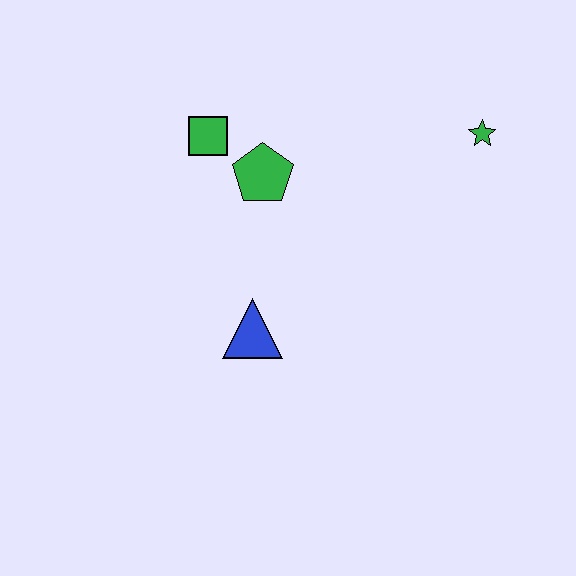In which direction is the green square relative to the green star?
The green square is to the left of the green star.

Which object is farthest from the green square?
The green star is farthest from the green square.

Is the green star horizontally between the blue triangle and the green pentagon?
No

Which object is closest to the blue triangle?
The green pentagon is closest to the blue triangle.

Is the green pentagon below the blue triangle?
No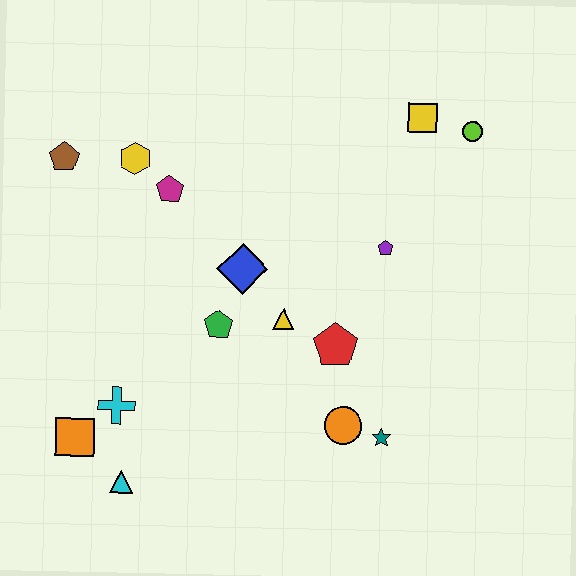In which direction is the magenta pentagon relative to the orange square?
The magenta pentagon is above the orange square.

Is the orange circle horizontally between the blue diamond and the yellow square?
Yes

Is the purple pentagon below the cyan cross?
No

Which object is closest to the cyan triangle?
The orange square is closest to the cyan triangle.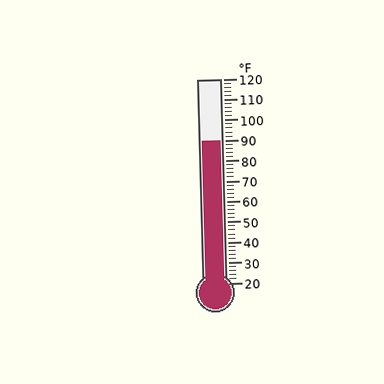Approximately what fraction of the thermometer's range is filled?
The thermometer is filled to approximately 70% of its range.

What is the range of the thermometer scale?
The thermometer scale ranges from 20°F to 120°F.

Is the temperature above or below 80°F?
The temperature is above 80°F.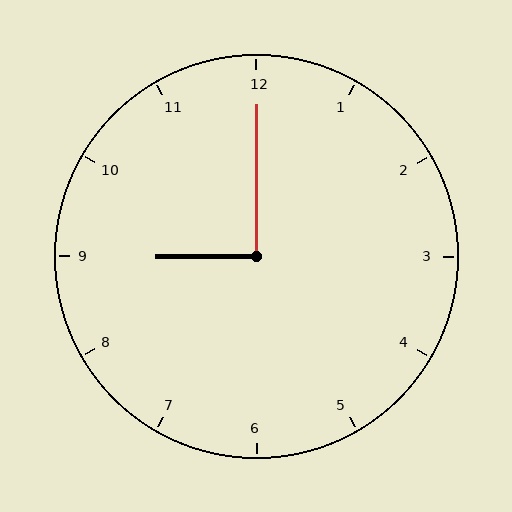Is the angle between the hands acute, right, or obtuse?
It is right.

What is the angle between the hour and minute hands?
Approximately 90 degrees.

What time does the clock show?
9:00.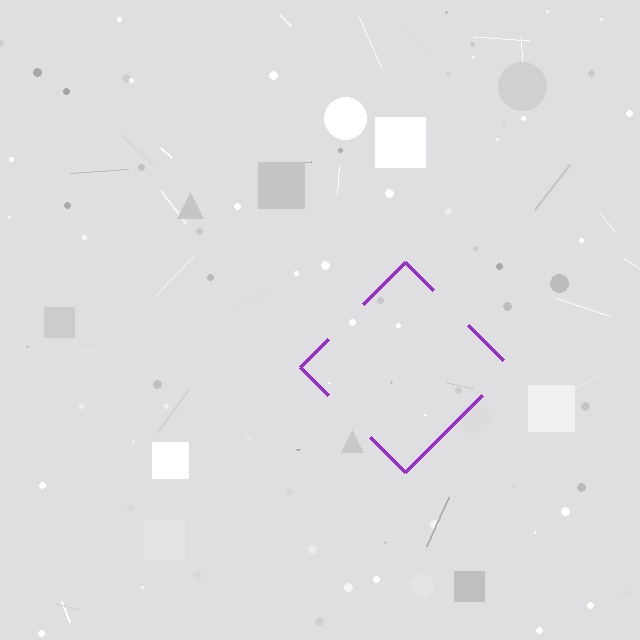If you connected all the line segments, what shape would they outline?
They would outline a diamond.